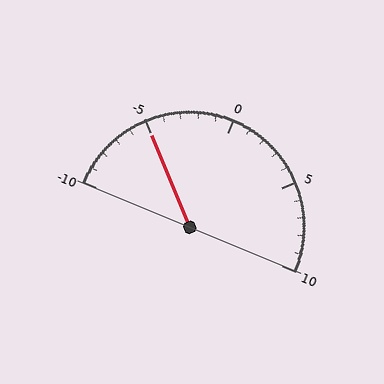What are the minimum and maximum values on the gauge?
The gauge ranges from -10 to 10.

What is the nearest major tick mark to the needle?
The nearest major tick mark is -5.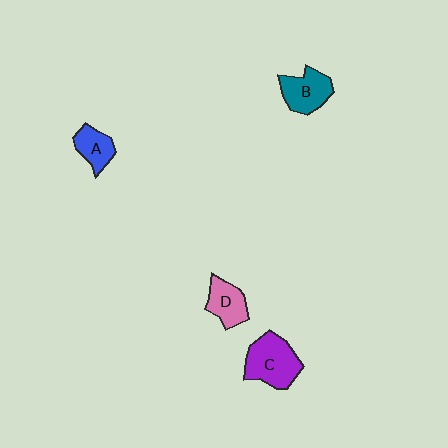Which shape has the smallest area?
Shape A (blue).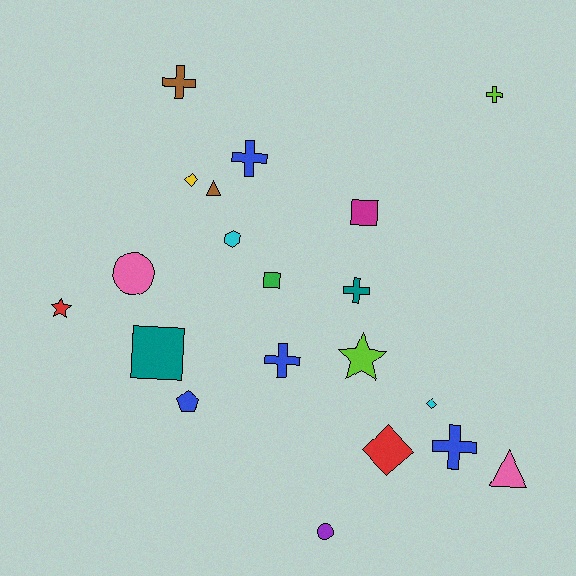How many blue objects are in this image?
There are 4 blue objects.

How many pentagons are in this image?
There is 1 pentagon.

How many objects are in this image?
There are 20 objects.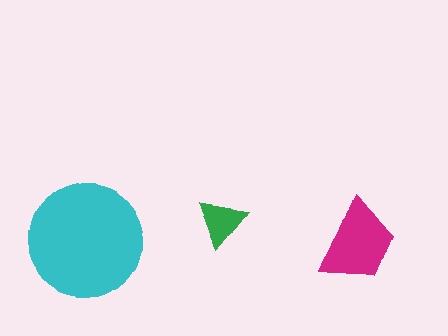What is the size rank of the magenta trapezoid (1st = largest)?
2nd.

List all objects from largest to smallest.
The cyan circle, the magenta trapezoid, the green triangle.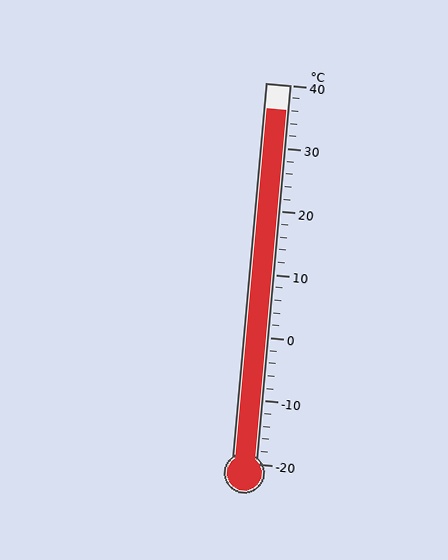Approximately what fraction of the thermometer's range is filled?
The thermometer is filled to approximately 95% of its range.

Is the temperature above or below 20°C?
The temperature is above 20°C.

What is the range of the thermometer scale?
The thermometer scale ranges from -20°C to 40°C.